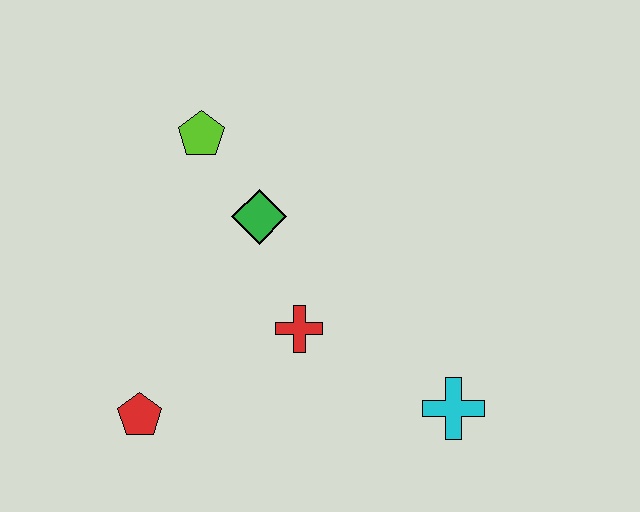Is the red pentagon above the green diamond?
No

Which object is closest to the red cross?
The green diamond is closest to the red cross.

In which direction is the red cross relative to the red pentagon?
The red cross is to the right of the red pentagon.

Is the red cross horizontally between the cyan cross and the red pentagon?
Yes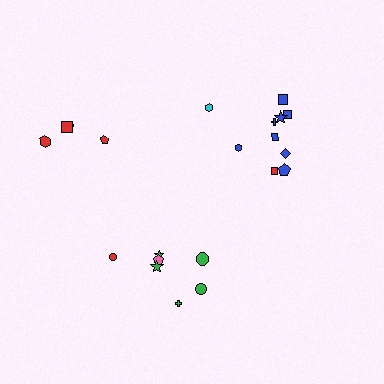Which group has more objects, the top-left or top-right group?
The top-right group.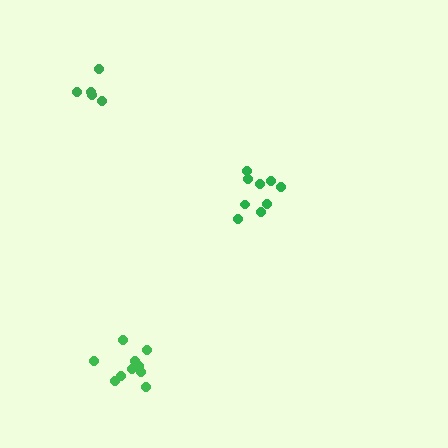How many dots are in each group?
Group 1: 5 dots, Group 2: 9 dots, Group 3: 11 dots (25 total).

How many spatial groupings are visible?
There are 3 spatial groupings.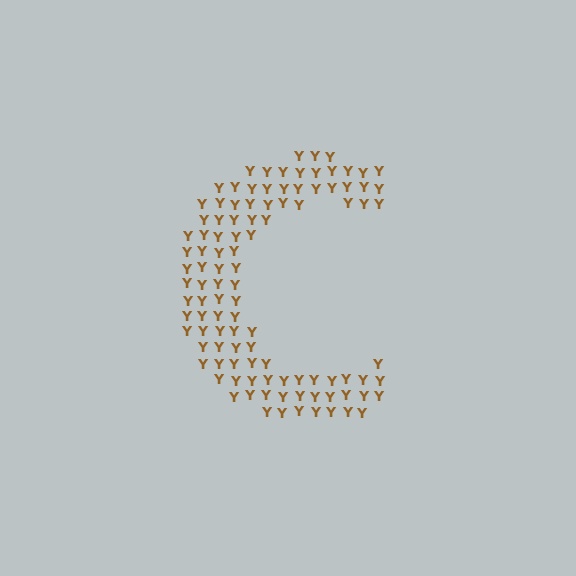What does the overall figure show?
The overall figure shows the letter C.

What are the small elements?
The small elements are letter Y's.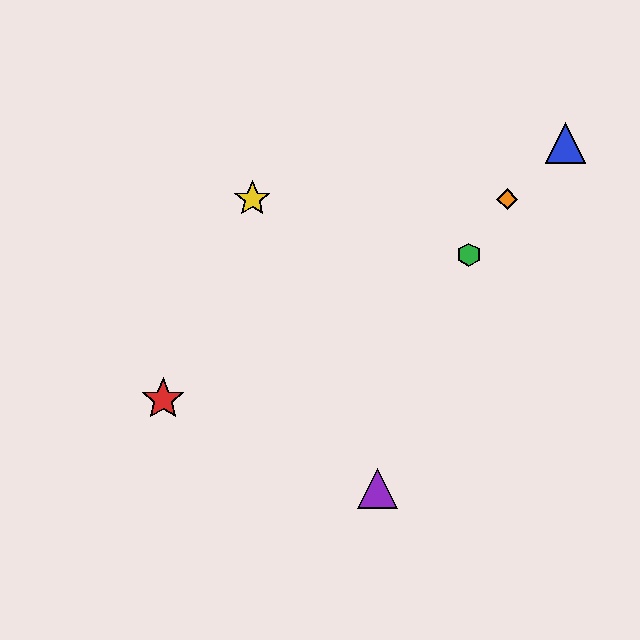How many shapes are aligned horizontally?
2 shapes (the yellow star, the orange diamond) are aligned horizontally.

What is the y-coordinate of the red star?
The red star is at y≈399.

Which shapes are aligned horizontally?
The yellow star, the orange diamond are aligned horizontally.